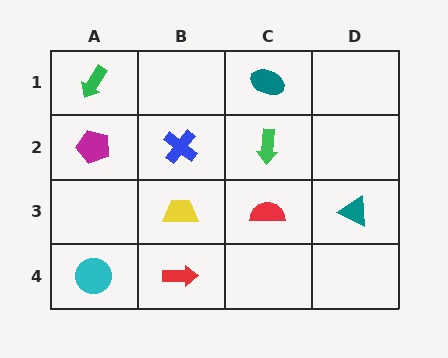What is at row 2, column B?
A blue cross.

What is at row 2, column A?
A magenta pentagon.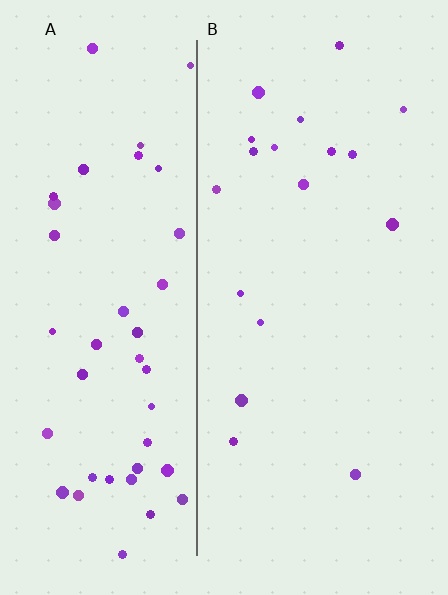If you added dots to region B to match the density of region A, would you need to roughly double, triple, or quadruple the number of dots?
Approximately double.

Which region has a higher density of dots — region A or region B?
A (the left).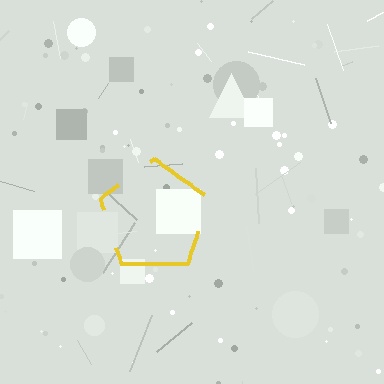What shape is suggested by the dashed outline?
The dashed outline suggests a pentagon.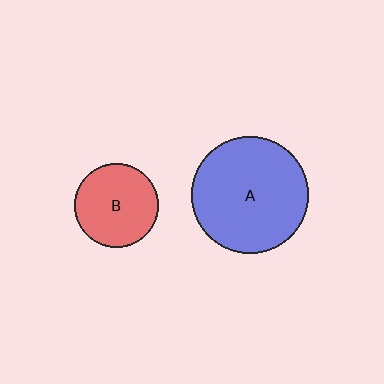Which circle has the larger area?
Circle A (blue).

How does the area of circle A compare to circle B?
Approximately 2.0 times.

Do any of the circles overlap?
No, none of the circles overlap.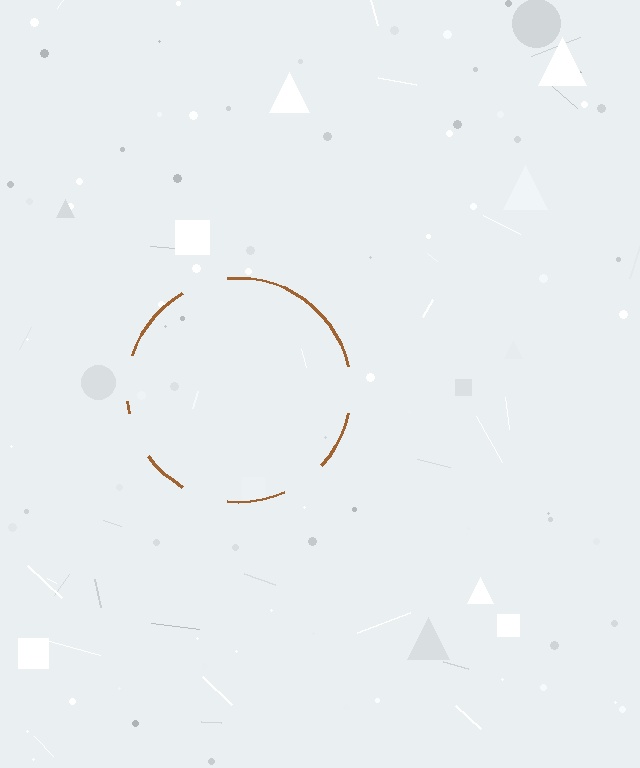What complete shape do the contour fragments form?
The contour fragments form a circle.